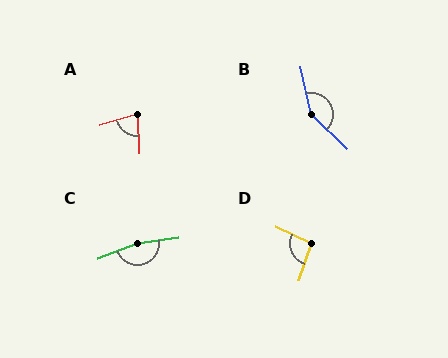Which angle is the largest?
C, at approximately 167 degrees.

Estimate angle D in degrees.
Approximately 97 degrees.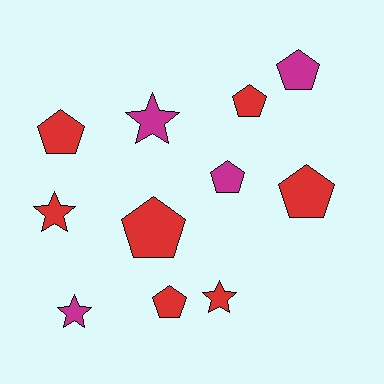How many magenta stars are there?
There are 2 magenta stars.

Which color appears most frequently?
Red, with 7 objects.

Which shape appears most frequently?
Pentagon, with 7 objects.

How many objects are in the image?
There are 11 objects.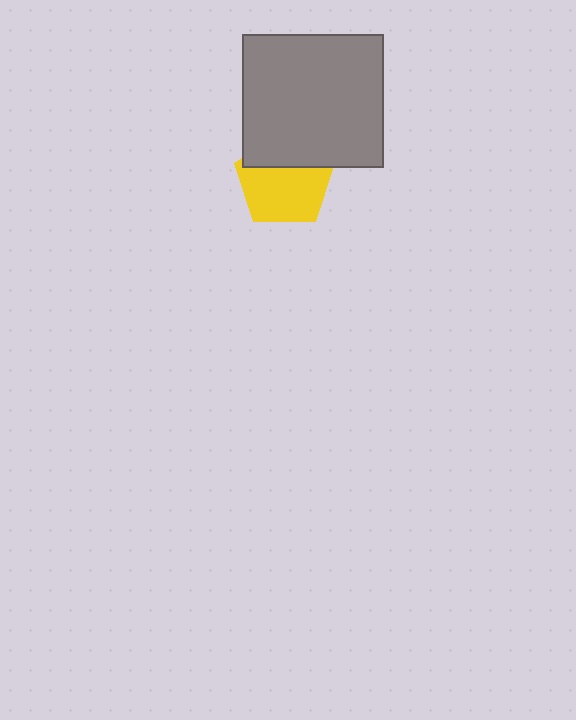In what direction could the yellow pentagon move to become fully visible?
The yellow pentagon could move down. That would shift it out from behind the gray rectangle entirely.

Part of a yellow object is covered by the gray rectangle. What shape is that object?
It is a pentagon.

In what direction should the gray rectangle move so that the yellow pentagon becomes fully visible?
The gray rectangle should move up. That is the shortest direction to clear the overlap and leave the yellow pentagon fully visible.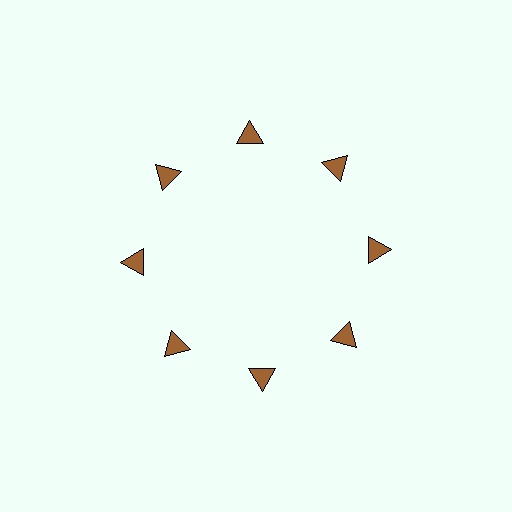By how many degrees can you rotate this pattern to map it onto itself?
The pattern maps onto itself every 45 degrees of rotation.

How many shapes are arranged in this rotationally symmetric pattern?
There are 8 shapes, arranged in 8 groups of 1.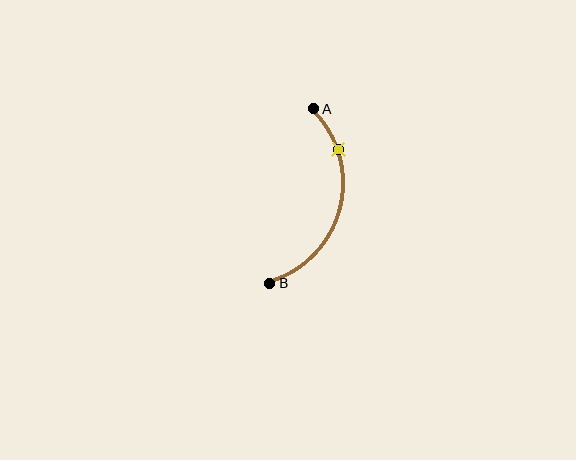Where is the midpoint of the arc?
The arc midpoint is the point on the curve farthest from the straight line joining A and B. It sits to the right of that line.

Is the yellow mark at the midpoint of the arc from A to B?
No. The yellow mark lies on the arc but is closer to endpoint A. The arc midpoint would be at the point on the curve equidistant along the arc from both A and B.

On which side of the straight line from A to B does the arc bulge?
The arc bulges to the right of the straight line connecting A and B.